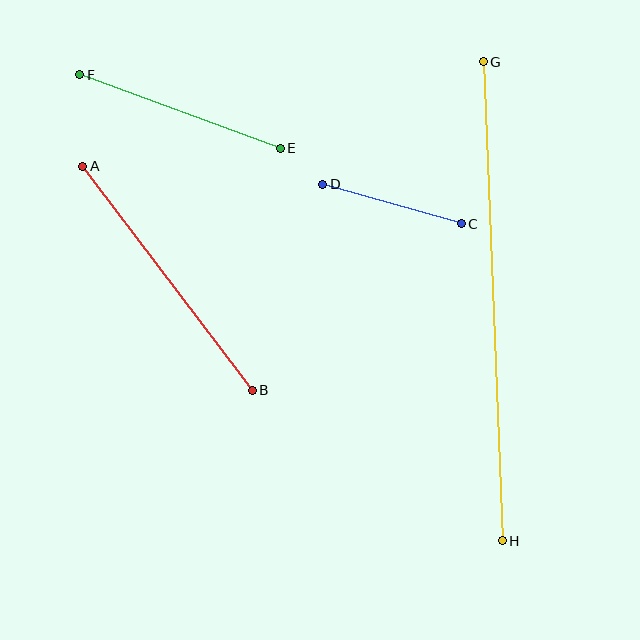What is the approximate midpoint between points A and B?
The midpoint is at approximately (168, 278) pixels.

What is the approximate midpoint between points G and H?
The midpoint is at approximately (493, 301) pixels.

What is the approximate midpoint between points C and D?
The midpoint is at approximately (392, 204) pixels.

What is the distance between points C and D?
The distance is approximately 144 pixels.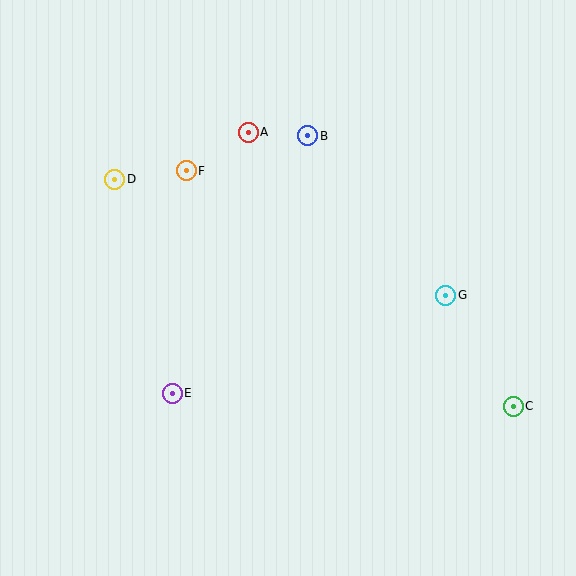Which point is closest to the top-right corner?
Point B is closest to the top-right corner.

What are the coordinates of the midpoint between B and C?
The midpoint between B and C is at (410, 271).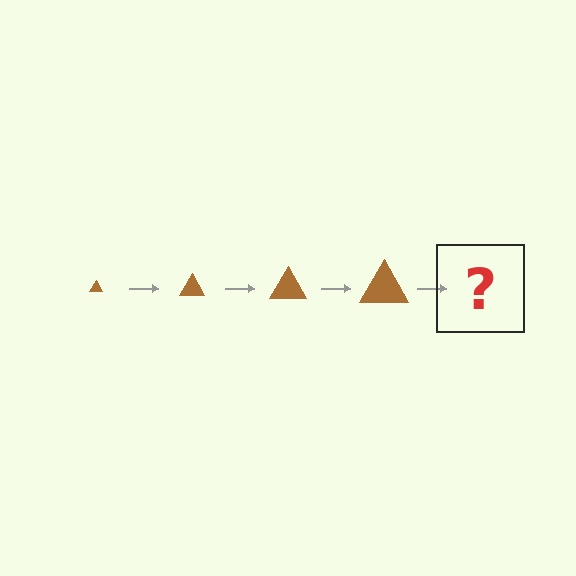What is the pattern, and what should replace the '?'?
The pattern is that the triangle gets progressively larger each step. The '?' should be a brown triangle, larger than the previous one.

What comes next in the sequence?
The next element should be a brown triangle, larger than the previous one.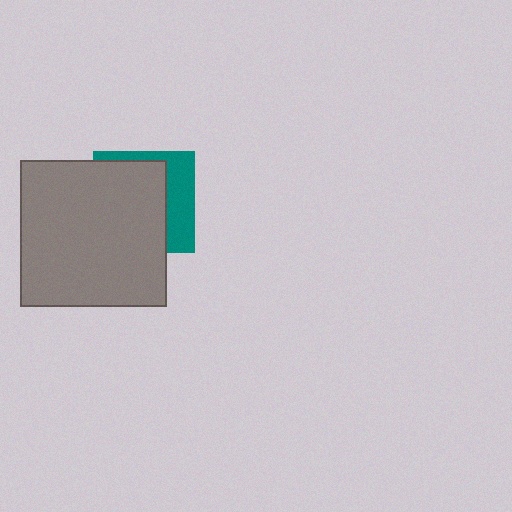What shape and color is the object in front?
The object in front is a gray square.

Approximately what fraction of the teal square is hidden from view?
Roughly 67% of the teal square is hidden behind the gray square.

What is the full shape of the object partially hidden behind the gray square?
The partially hidden object is a teal square.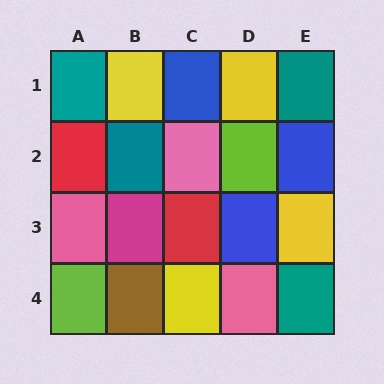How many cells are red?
2 cells are red.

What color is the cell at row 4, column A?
Lime.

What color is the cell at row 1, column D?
Yellow.